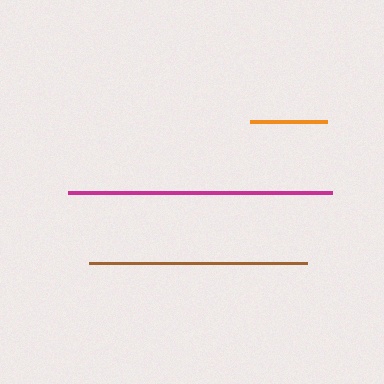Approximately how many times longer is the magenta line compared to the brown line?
The magenta line is approximately 1.2 times the length of the brown line.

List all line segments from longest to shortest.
From longest to shortest: magenta, brown, orange.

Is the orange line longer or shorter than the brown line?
The brown line is longer than the orange line.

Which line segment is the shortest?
The orange line is the shortest at approximately 78 pixels.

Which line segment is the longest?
The magenta line is the longest at approximately 264 pixels.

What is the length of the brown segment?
The brown segment is approximately 218 pixels long.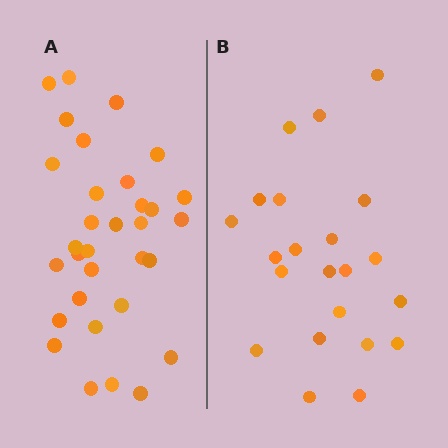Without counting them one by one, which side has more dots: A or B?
Region A (the left region) has more dots.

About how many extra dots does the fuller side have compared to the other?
Region A has roughly 10 or so more dots than region B.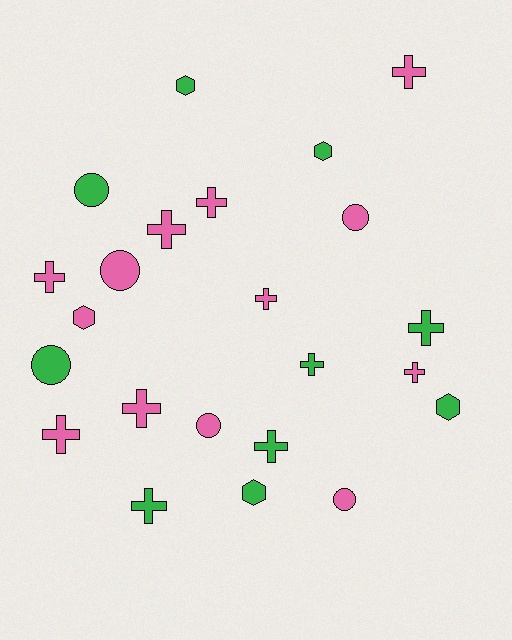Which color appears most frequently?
Pink, with 13 objects.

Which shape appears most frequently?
Cross, with 12 objects.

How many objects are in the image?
There are 23 objects.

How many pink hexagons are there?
There is 1 pink hexagon.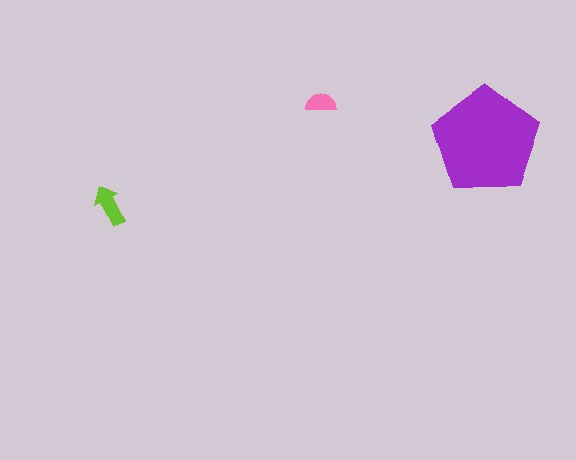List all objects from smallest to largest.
The pink semicircle, the lime arrow, the purple pentagon.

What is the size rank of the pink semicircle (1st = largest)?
3rd.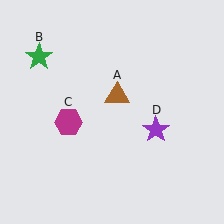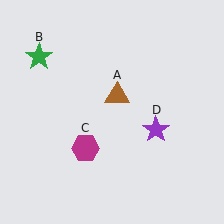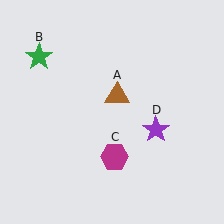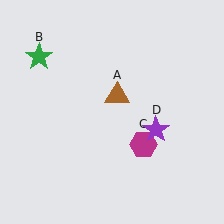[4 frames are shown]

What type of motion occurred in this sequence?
The magenta hexagon (object C) rotated counterclockwise around the center of the scene.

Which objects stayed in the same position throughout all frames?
Brown triangle (object A) and green star (object B) and purple star (object D) remained stationary.